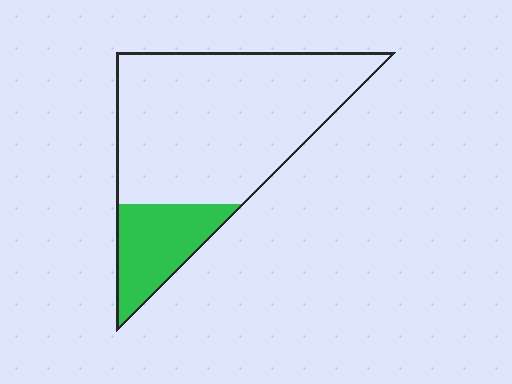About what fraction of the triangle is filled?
About one fifth (1/5).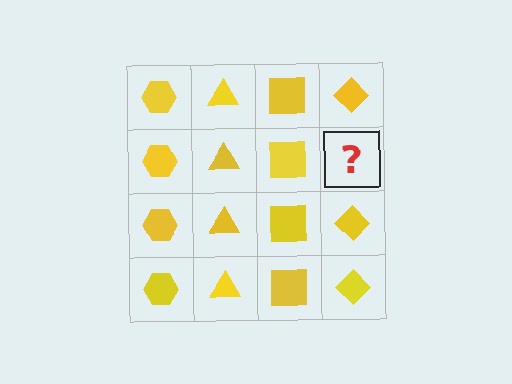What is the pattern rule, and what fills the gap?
The rule is that each column has a consistent shape. The gap should be filled with a yellow diamond.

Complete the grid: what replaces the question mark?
The question mark should be replaced with a yellow diamond.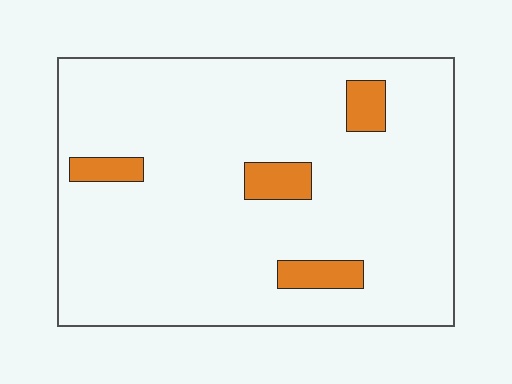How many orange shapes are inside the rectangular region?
4.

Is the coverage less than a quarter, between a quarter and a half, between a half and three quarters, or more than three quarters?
Less than a quarter.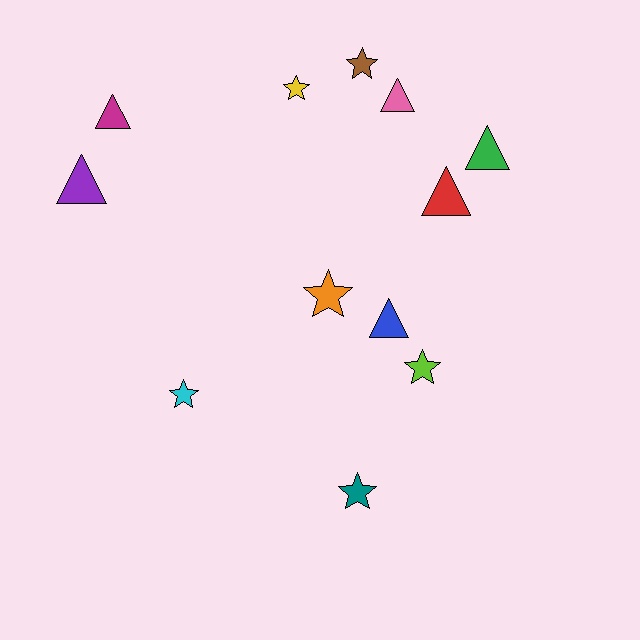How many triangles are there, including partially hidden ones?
There are 6 triangles.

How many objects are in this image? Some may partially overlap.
There are 12 objects.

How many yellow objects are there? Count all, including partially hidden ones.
There is 1 yellow object.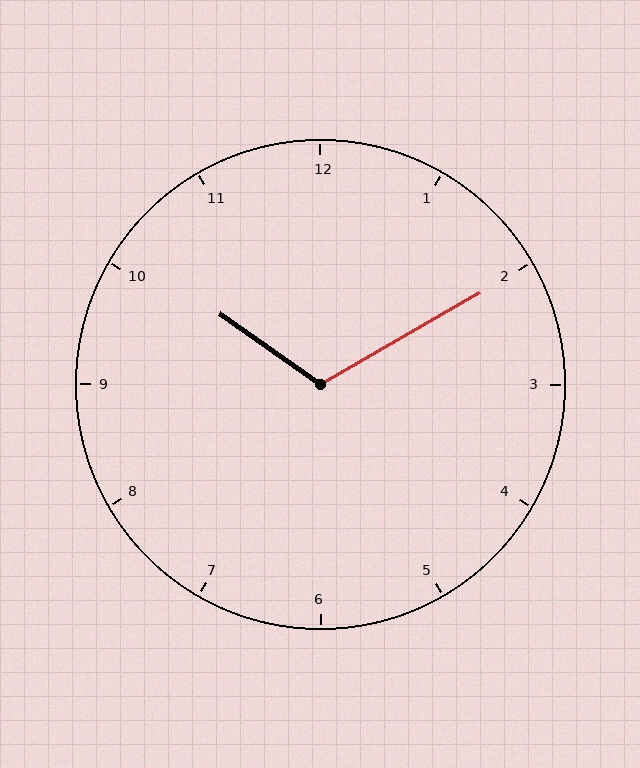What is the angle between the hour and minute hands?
Approximately 115 degrees.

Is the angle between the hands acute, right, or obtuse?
It is obtuse.